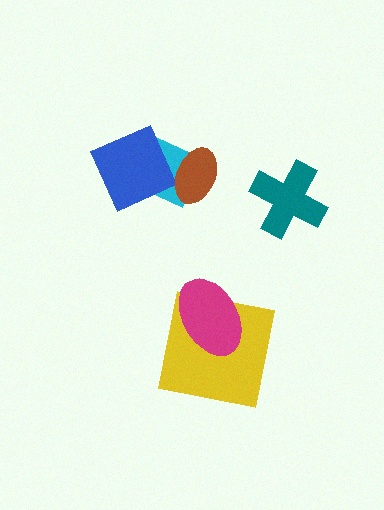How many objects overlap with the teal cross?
0 objects overlap with the teal cross.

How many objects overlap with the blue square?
1 object overlaps with the blue square.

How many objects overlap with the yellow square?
1 object overlaps with the yellow square.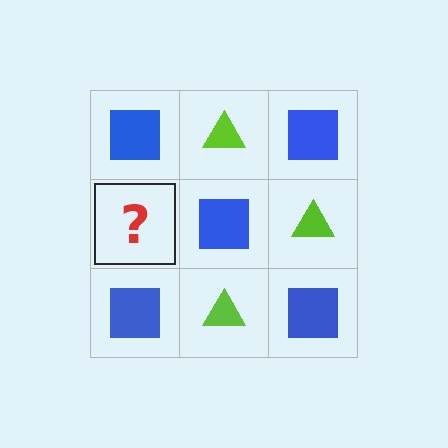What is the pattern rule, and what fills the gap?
The rule is that it alternates blue square and lime triangle in a checkerboard pattern. The gap should be filled with a lime triangle.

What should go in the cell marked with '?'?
The missing cell should contain a lime triangle.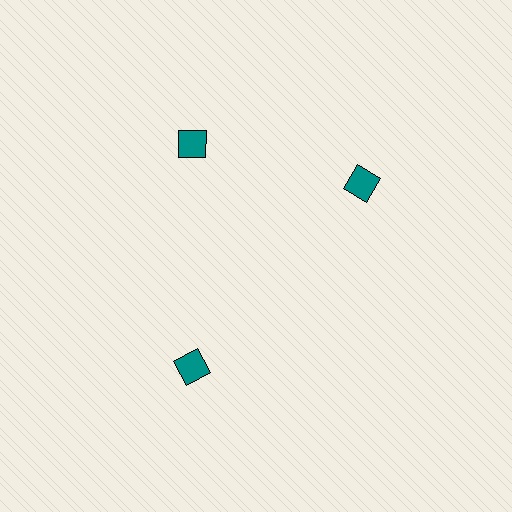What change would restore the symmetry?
The symmetry would be restored by rotating it back into even spacing with its neighbors so that all 3 squares sit at equal angles and equal distance from the center.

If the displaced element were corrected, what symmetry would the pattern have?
It would have 3-fold rotational symmetry — the pattern would map onto itself every 120 degrees.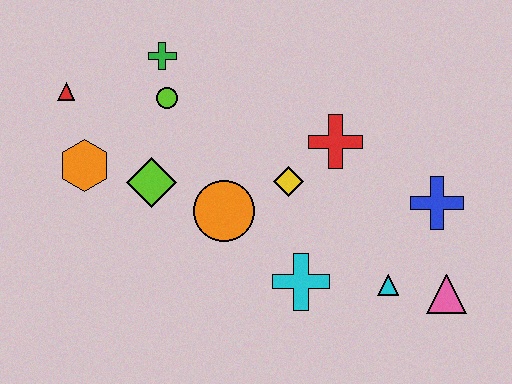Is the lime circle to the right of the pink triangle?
No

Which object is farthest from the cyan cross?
The red triangle is farthest from the cyan cross.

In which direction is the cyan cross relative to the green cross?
The cyan cross is below the green cross.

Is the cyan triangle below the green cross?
Yes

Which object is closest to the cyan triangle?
The pink triangle is closest to the cyan triangle.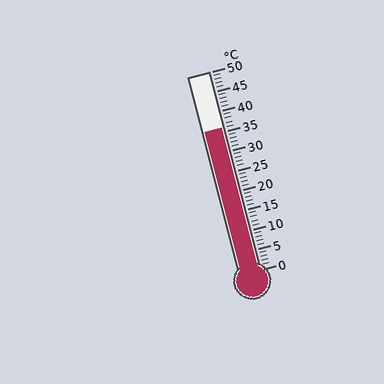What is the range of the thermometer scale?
The thermometer scale ranges from 0°C to 50°C.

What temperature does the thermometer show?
The thermometer shows approximately 36°C.